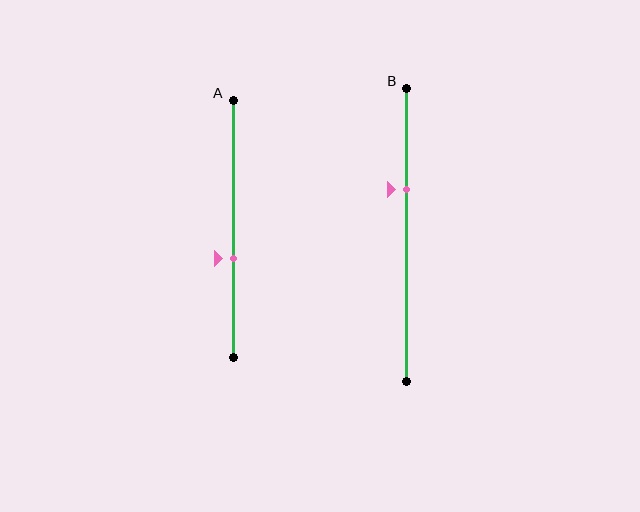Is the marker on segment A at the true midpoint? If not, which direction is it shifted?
No, the marker on segment A is shifted downward by about 12% of the segment length.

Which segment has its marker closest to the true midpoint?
Segment A has its marker closest to the true midpoint.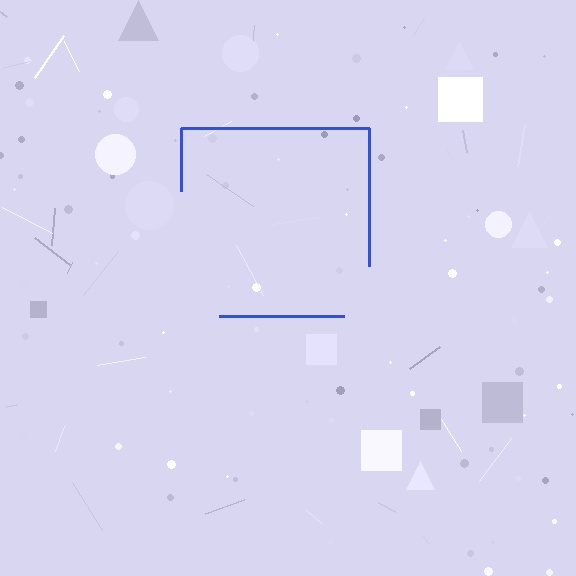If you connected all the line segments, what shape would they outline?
They would outline a square.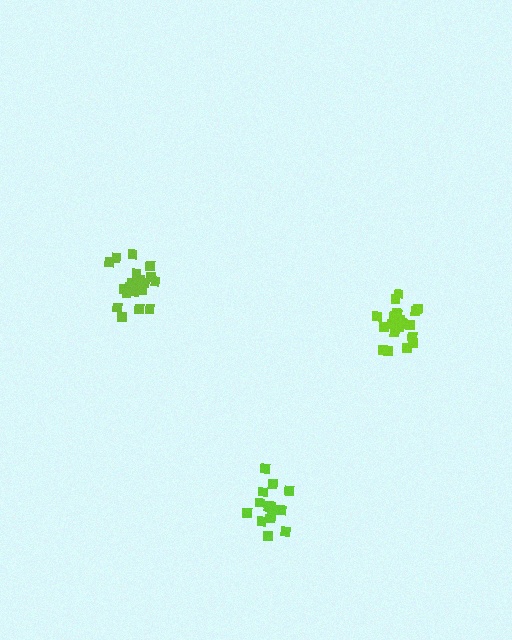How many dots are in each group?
Group 1: 15 dots, Group 2: 21 dots, Group 3: 21 dots (57 total).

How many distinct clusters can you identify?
There are 3 distinct clusters.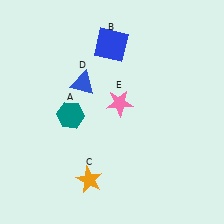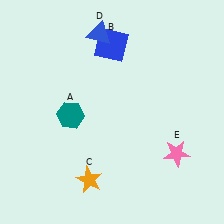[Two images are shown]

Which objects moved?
The objects that moved are: the blue triangle (D), the pink star (E).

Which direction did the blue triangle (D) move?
The blue triangle (D) moved up.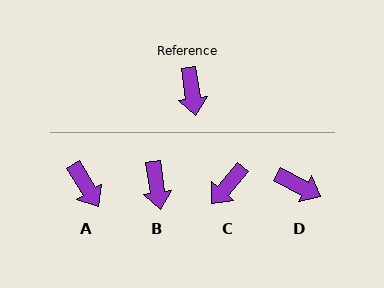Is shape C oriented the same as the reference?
No, it is off by about 49 degrees.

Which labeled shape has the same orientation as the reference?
B.